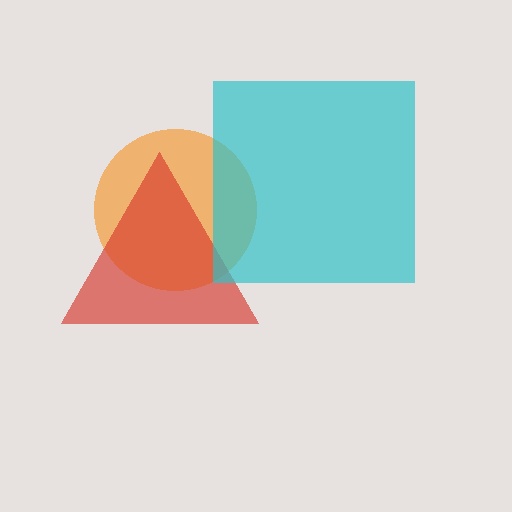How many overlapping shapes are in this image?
There are 3 overlapping shapes in the image.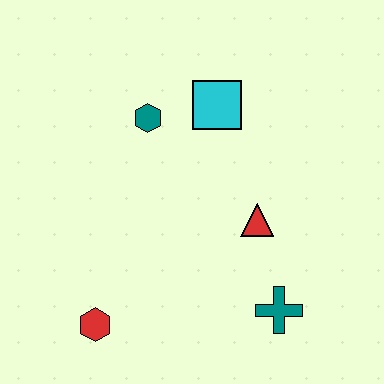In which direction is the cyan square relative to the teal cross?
The cyan square is above the teal cross.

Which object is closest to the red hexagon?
The teal cross is closest to the red hexagon.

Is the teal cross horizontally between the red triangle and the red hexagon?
No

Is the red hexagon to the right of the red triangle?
No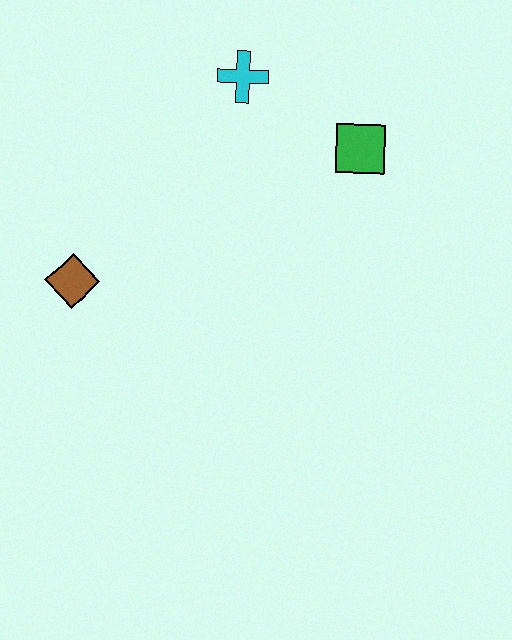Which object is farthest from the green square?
The brown diamond is farthest from the green square.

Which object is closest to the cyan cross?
The green square is closest to the cyan cross.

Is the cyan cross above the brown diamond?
Yes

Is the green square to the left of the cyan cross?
No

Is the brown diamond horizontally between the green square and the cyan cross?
No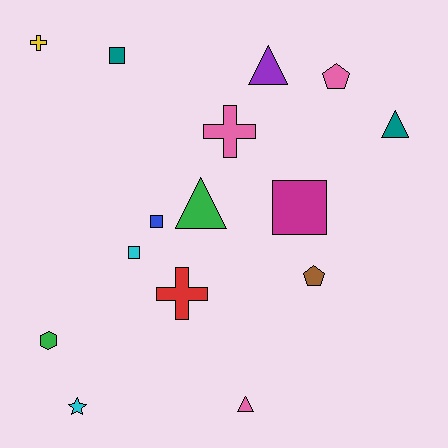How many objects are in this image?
There are 15 objects.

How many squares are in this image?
There are 4 squares.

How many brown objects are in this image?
There is 1 brown object.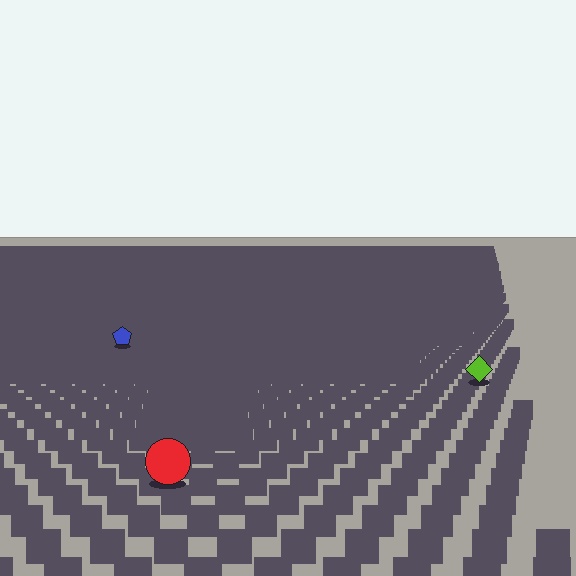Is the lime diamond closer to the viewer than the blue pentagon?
Yes. The lime diamond is closer — you can tell from the texture gradient: the ground texture is coarser near it.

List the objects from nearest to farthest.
From nearest to farthest: the red circle, the lime diamond, the blue pentagon.